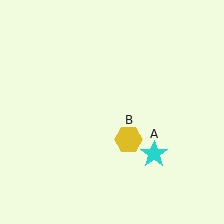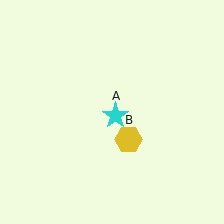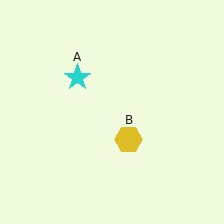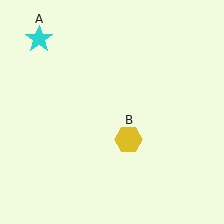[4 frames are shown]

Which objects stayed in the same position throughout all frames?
Yellow hexagon (object B) remained stationary.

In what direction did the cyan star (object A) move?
The cyan star (object A) moved up and to the left.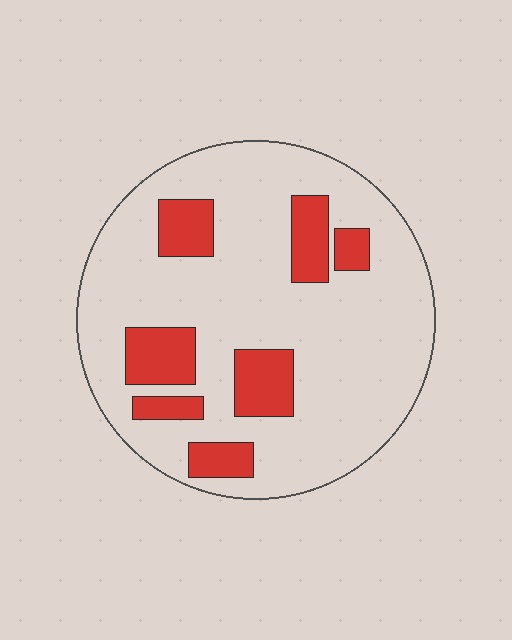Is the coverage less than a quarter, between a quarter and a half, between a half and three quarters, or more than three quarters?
Less than a quarter.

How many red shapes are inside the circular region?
7.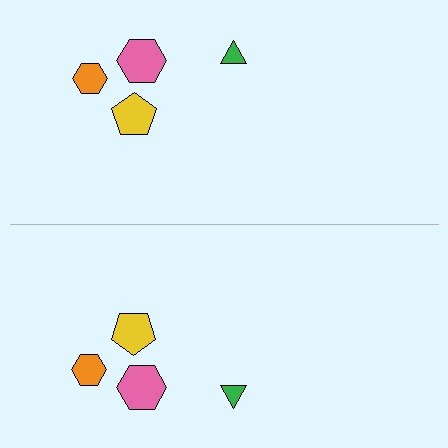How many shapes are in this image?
There are 8 shapes in this image.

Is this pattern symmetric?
Yes, this pattern has bilateral (reflection) symmetry.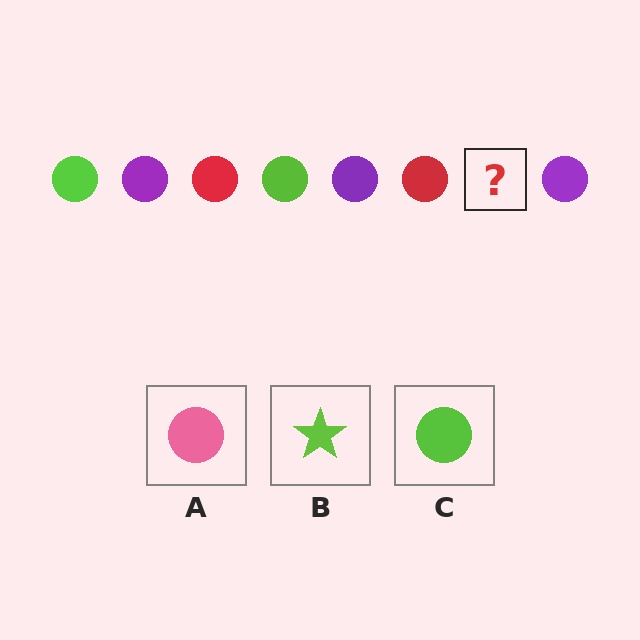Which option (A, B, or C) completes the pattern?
C.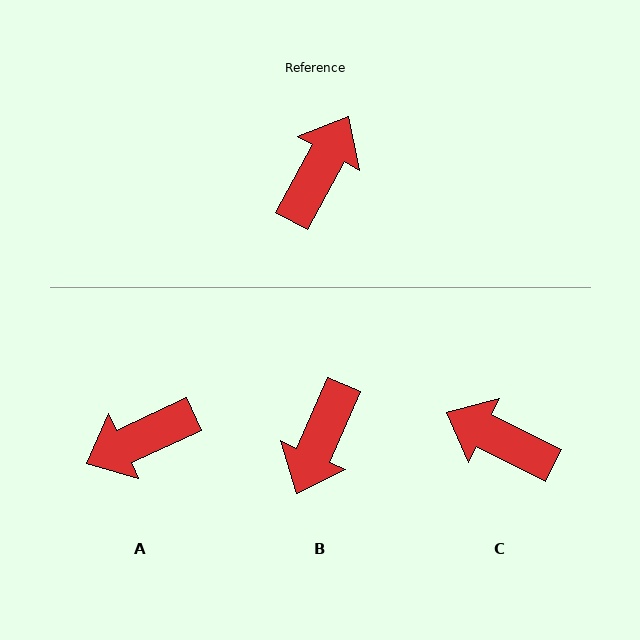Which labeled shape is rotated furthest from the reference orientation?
B, about 175 degrees away.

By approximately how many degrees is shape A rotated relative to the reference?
Approximately 143 degrees counter-clockwise.